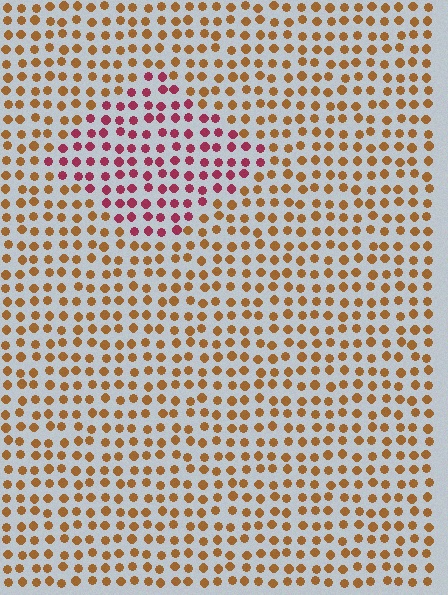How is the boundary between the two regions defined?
The boundary is defined purely by a slight shift in hue (about 50 degrees). Spacing, size, and orientation are identical on both sides.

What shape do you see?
I see a diamond.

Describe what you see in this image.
The image is filled with small brown elements in a uniform arrangement. A diamond-shaped region is visible where the elements are tinted to a slightly different hue, forming a subtle color boundary.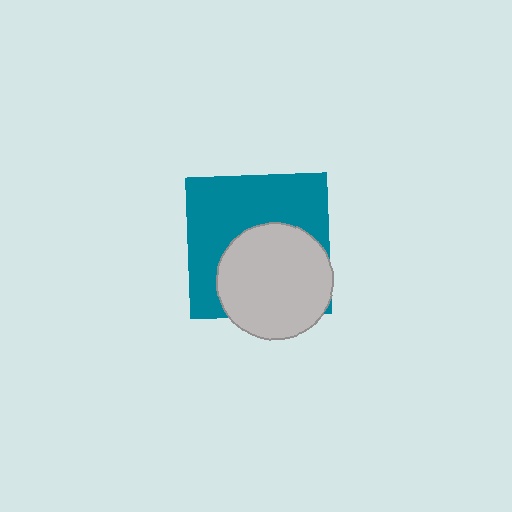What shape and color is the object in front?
The object in front is a light gray circle.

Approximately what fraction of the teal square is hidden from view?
Roughly 46% of the teal square is hidden behind the light gray circle.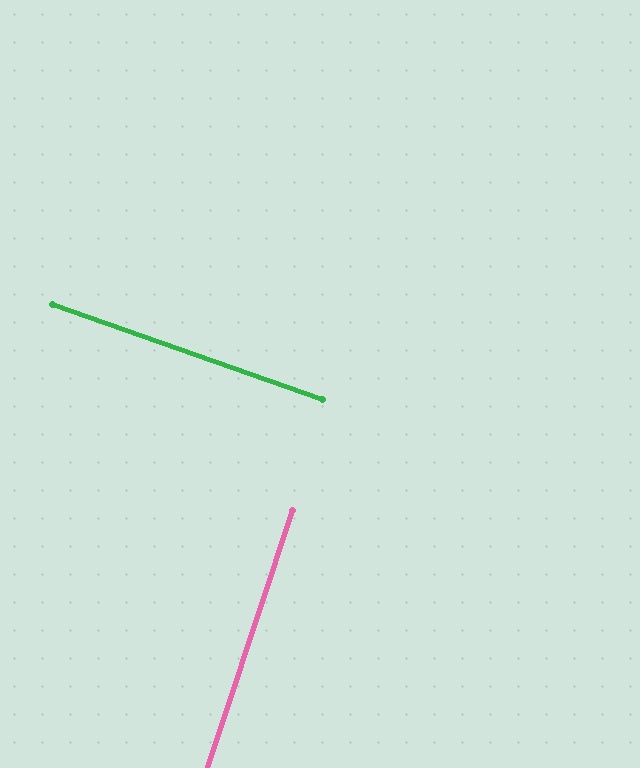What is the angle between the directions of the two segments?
Approximately 89 degrees.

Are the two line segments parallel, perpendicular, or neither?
Perpendicular — they meet at approximately 89°.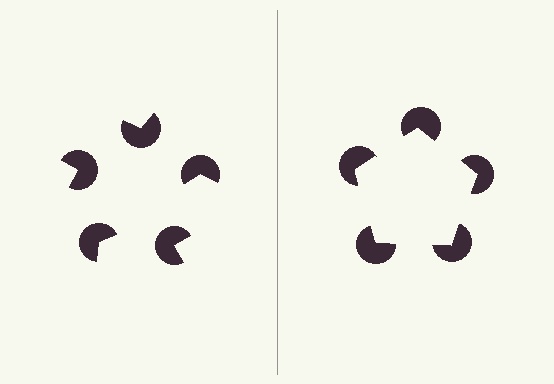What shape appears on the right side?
An illusory pentagon.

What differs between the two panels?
The pac-man discs are positioned identically on both sides; only the wedge orientations differ. On the right they align to a pentagon; on the left they are misaligned.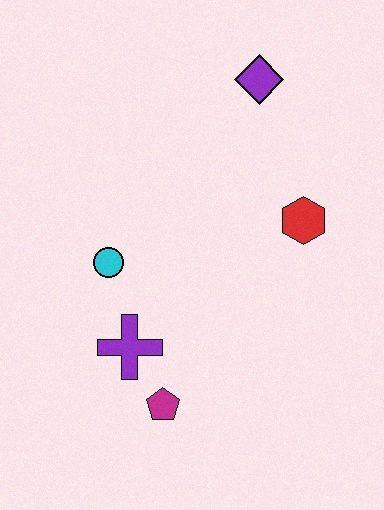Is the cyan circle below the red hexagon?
Yes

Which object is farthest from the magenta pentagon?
The purple diamond is farthest from the magenta pentagon.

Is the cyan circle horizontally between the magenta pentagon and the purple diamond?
No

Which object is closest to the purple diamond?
The red hexagon is closest to the purple diamond.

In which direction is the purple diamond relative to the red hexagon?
The purple diamond is above the red hexagon.